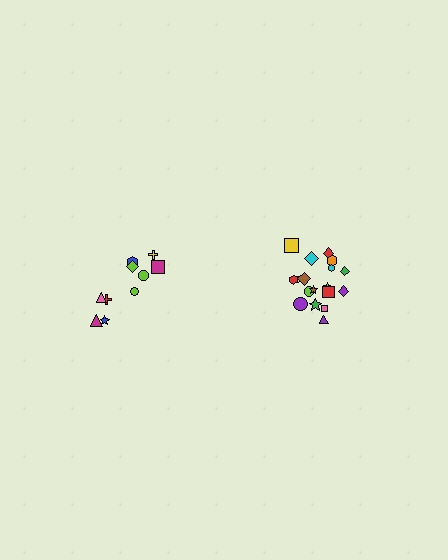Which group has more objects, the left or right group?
The right group.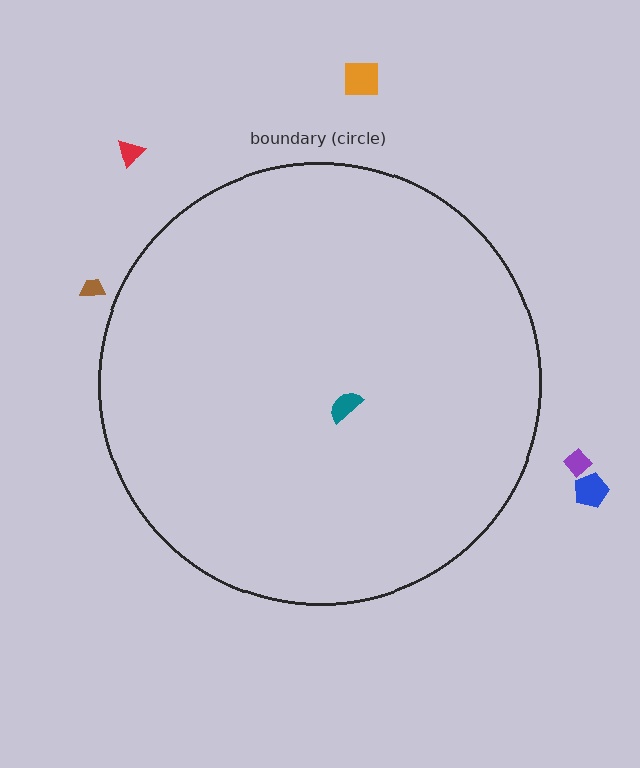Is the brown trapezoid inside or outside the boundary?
Outside.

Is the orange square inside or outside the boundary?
Outside.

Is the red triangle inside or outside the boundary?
Outside.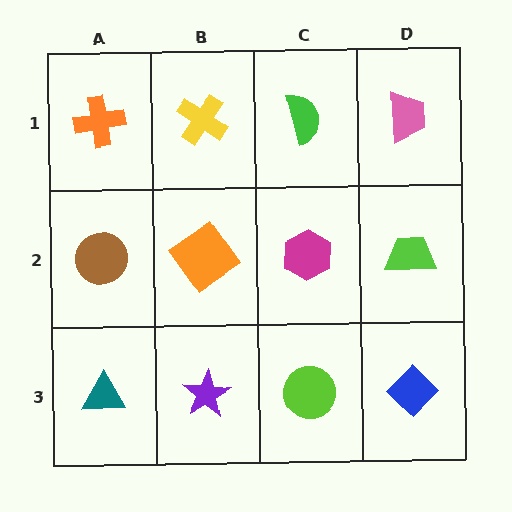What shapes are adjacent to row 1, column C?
A magenta hexagon (row 2, column C), a yellow cross (row 1, column B), a pink trapezoid (row 1, column D).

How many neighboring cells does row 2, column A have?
3.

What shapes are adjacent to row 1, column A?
A brown circle (row 2, column A), a yellow cross (row 1, column B).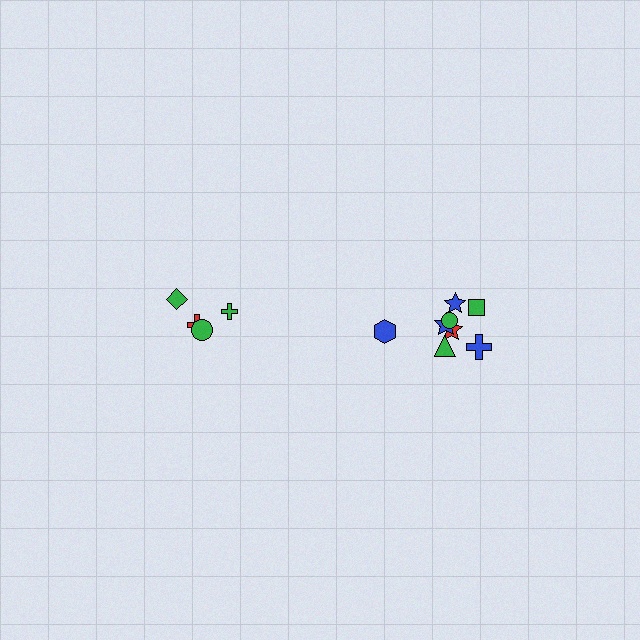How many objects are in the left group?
There are 4 objects.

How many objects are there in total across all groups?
There are 12 objects.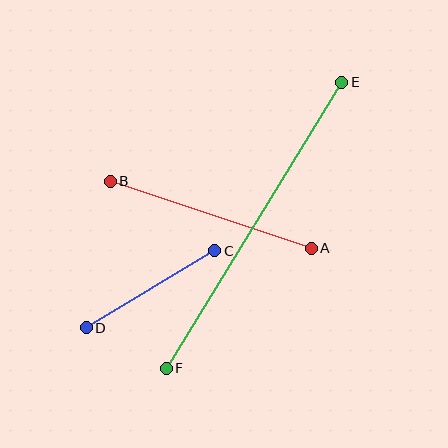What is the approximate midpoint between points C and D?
The midpoint is at approximately (150, 289) pixels.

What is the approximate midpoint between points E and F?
The midpoint is at approximately (254, 225) pixels.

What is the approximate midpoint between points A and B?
The midpoint is at approximately (211, 215) pixels.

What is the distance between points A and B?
The distance is approximately 211 pixels.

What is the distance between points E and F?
The distance is approximately 336 pixels.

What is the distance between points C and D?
The distance is approximately 150 pixels.